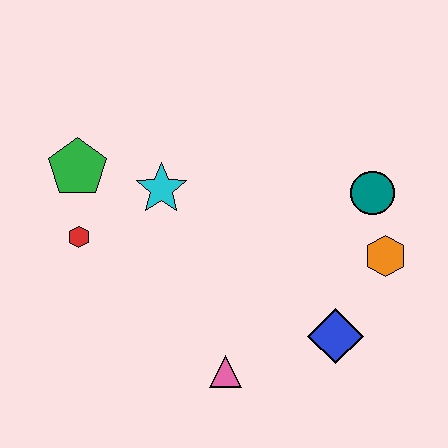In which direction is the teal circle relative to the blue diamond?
The teal circle is above the blue diamond.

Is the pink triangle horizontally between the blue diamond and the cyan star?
Yes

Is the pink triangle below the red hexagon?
Yes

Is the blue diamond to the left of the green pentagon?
No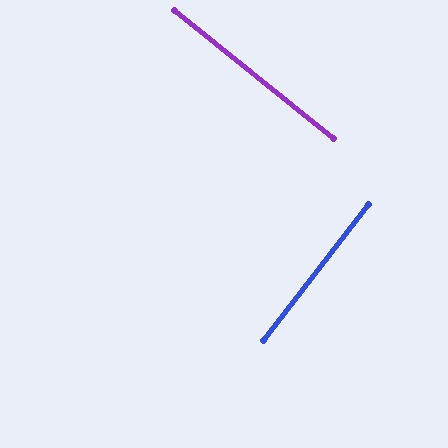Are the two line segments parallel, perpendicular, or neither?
Perpendicular — they meet at approximately 89°.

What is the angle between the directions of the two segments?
Approximately 89 degrees.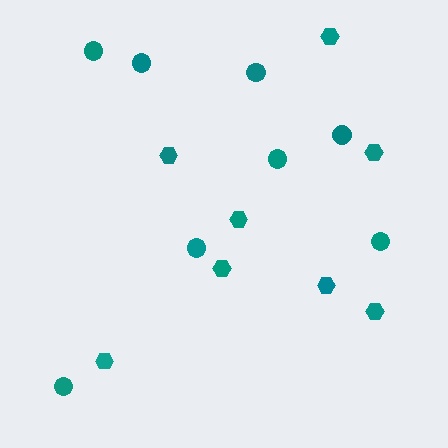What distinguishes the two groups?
There are 2 groups: one group of circles (8) and one group of hexagons (8).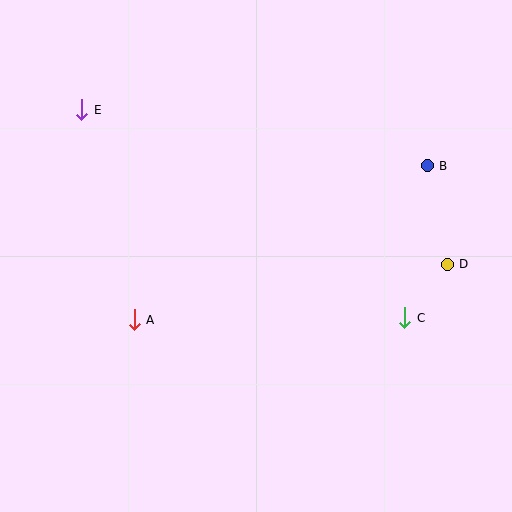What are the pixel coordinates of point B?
Point B is at (427, 166).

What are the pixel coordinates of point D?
Point D is at (447, 264).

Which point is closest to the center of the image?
Point A at (134, 320) is closest to the center.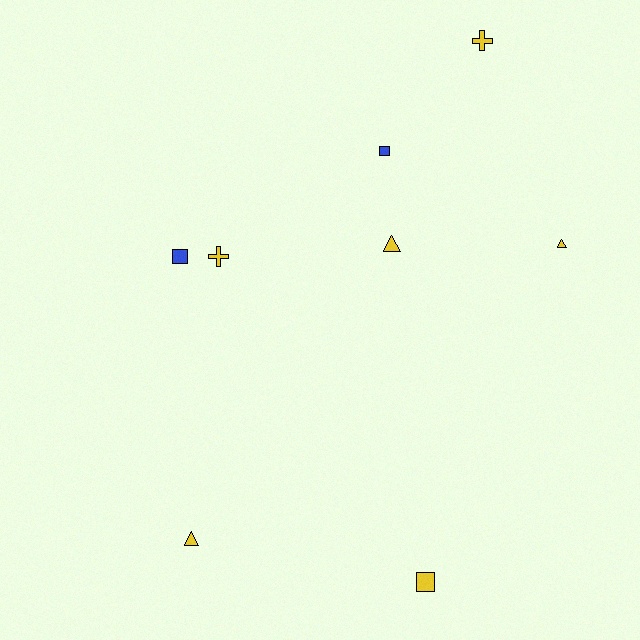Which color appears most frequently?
Yellow, with 6 objects.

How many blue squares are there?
There are 2 blue squares.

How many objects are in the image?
There are 8 objects.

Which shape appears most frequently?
Triangle, with 3 objects.